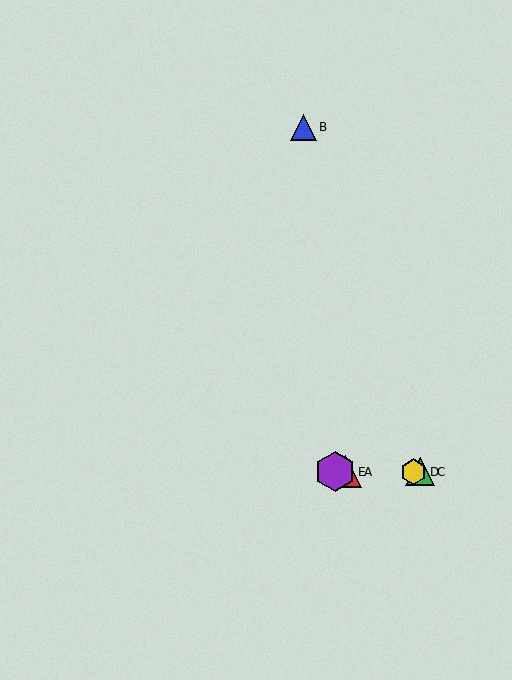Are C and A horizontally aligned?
Yes, both are at y≈472.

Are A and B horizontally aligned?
No, A is at y≈472 and B is at y≈127.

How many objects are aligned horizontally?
4 objects (A, C, D, E) are aligned horizontally.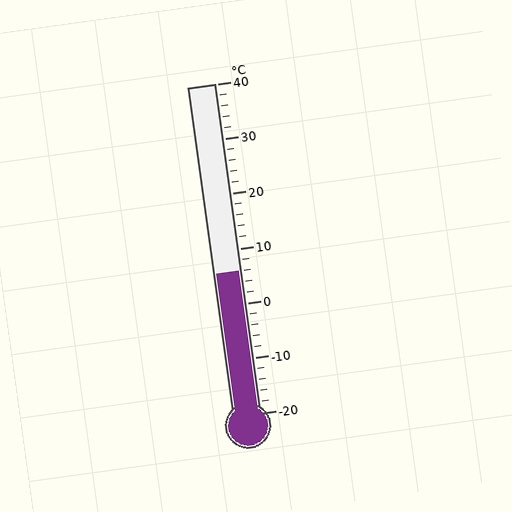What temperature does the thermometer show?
The thermometer shows approximately 6°C.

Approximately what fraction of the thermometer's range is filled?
The thermometer is filled to approximately 45% of its range.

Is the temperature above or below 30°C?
The temperature is below 30°C.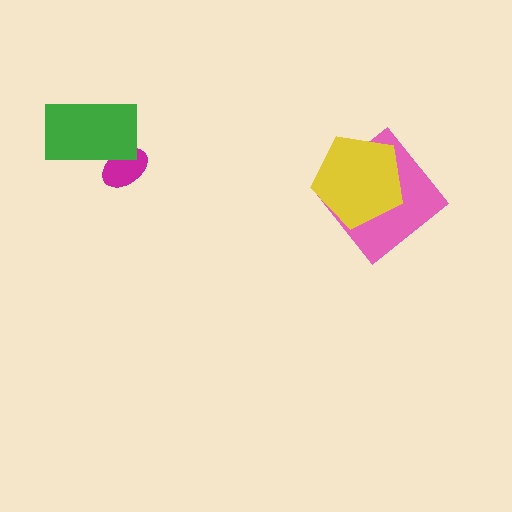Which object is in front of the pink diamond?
The yellow pentagon is in front of the pink diamond.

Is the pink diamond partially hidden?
Yes, it is partially covered by another shape.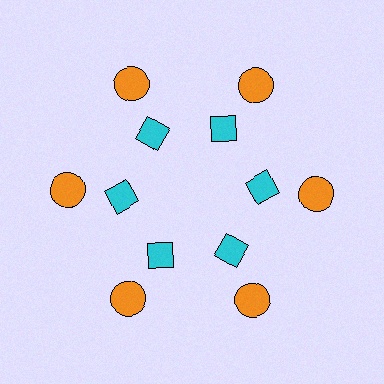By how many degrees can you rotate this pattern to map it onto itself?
The pattern maps onto itself every 60 degrees of rotation.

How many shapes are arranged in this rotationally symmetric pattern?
There are 12 shapes, arranged in 6 groups of 2.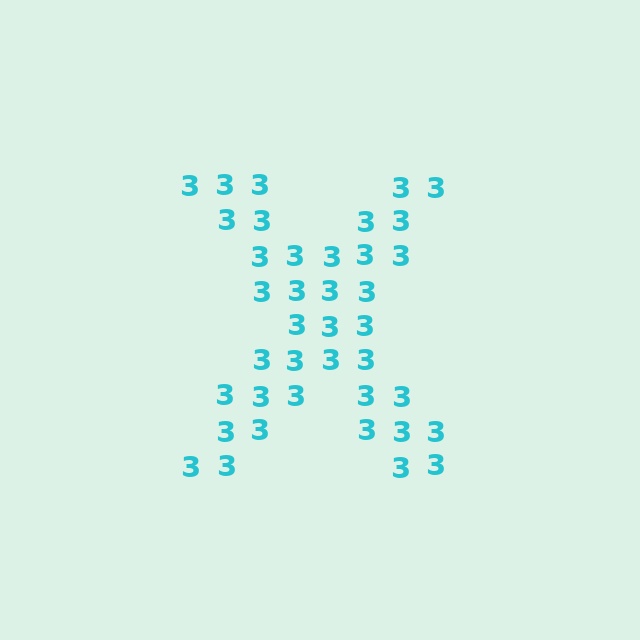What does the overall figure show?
The overall figure shows the letter X.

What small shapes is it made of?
It is made of small digit 3's.